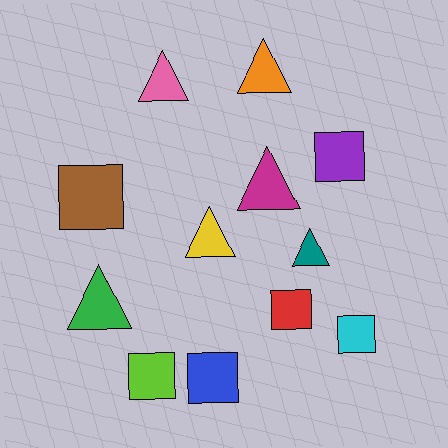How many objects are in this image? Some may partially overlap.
There are 12 objects.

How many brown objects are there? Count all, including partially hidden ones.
There is 1 brown object.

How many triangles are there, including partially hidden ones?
There are 6 triangles.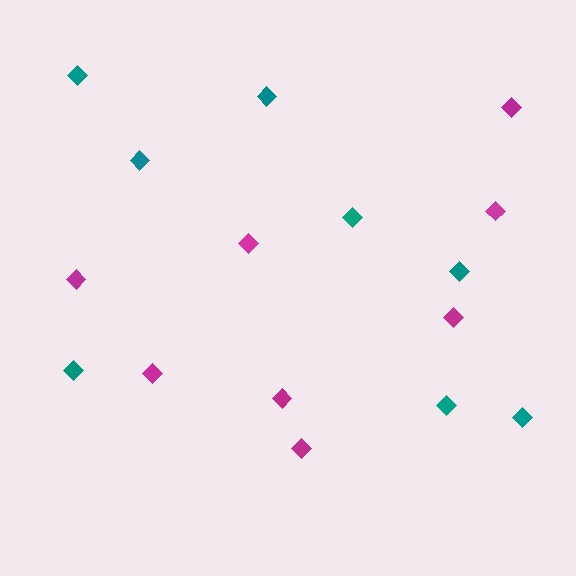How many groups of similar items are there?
There are 2 groups: one group of magenta diamonds (8) and one group of teal diamonds (8).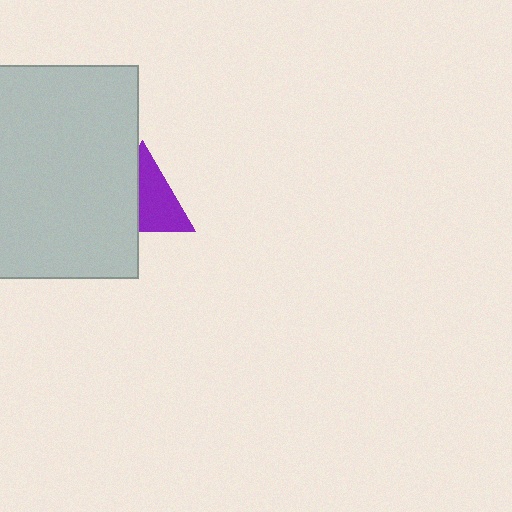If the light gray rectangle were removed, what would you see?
You would see the complete purple triangle.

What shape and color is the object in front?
The object in front is a light gray rectangle.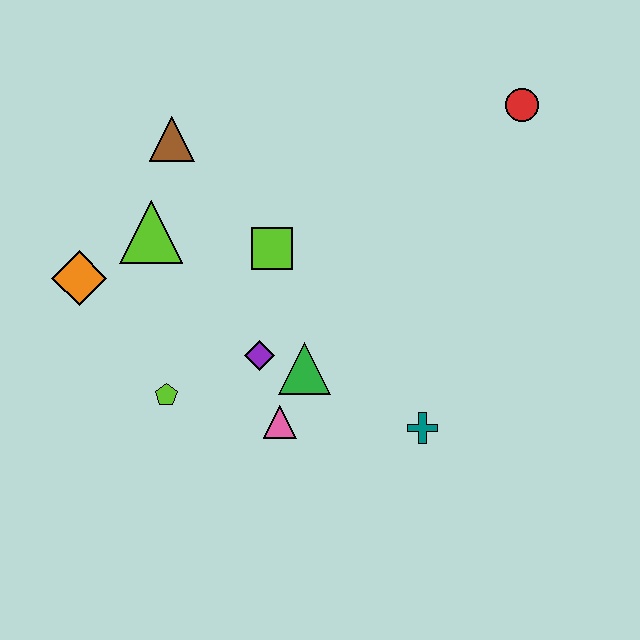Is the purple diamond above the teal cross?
Yes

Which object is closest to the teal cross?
The green triangle is closest to the teal cross.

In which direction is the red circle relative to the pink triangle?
The red circle is above the pink triangle.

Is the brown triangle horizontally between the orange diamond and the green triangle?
Yes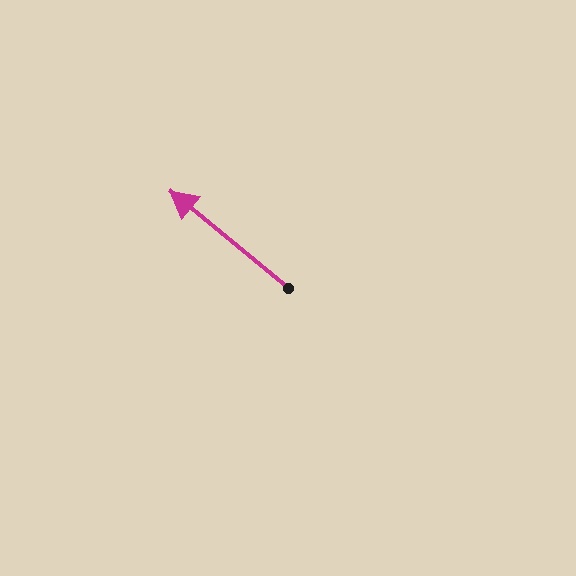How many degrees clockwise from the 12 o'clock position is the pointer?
Approximately 310 degrees.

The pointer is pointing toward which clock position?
Roughly 10 o'clock.